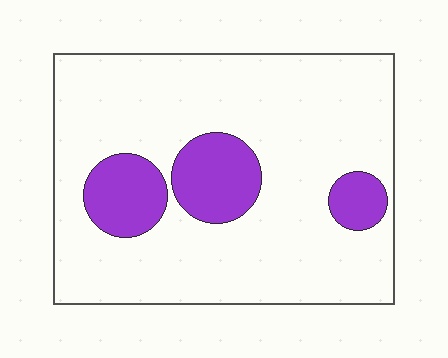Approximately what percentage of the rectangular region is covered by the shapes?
Approximately 15%.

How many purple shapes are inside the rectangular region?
3.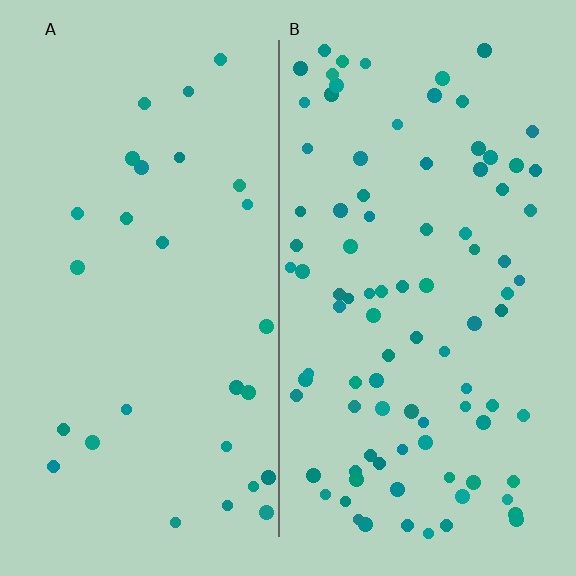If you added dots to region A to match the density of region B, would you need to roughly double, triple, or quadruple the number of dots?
Approximately triple.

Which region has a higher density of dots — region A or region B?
B (the right).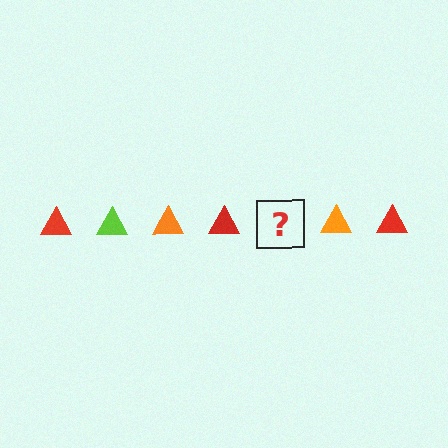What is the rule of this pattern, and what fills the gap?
The rule is that the pattern cycles through red, lime, orange triangles. The gap should be filled with a lime triangle.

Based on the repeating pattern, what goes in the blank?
The blank should be a lime triangle.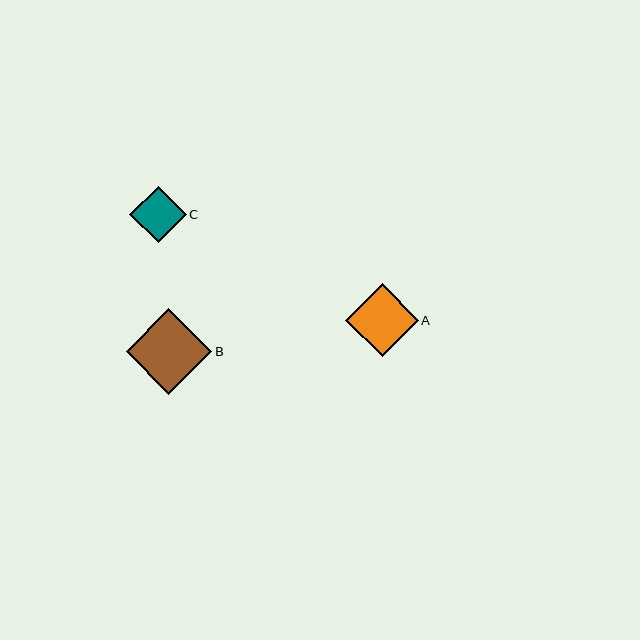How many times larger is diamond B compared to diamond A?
Diamond B is approximately 1.2 times the size of diamond A.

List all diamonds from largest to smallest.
From largest to smallest: B, A, C.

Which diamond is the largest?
Diamond B is the largest with a size of approximately 85 pixels.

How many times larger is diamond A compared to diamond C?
Diamond A is approximately 1.3 times the size of diamond C.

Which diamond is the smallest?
Diamond C is the smallest with a size of approximately 57 pixels.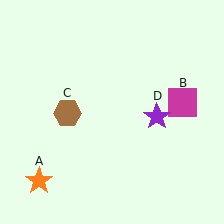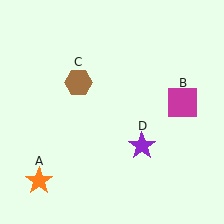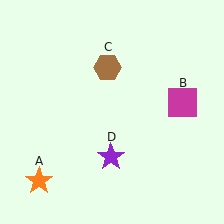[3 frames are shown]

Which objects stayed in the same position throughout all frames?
Orange star (object A) and magenta square (object B) remained stationary.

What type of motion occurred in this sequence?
The brown hexagon (object C), purple star (object D) rotated clockwise around the center of the scene.